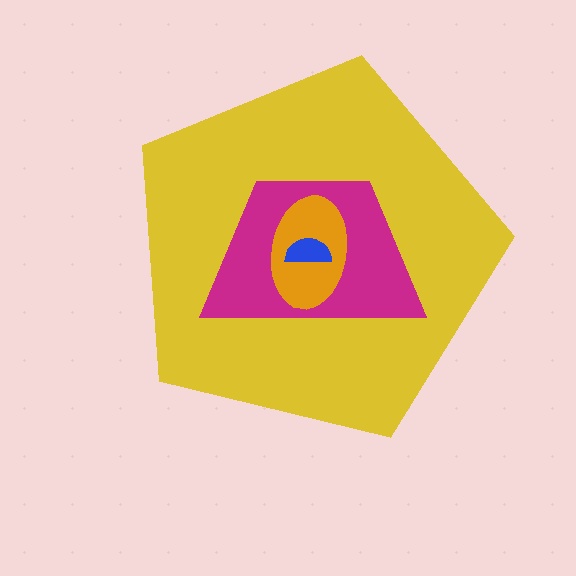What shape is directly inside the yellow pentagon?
The magenta trapezoid.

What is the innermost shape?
The blue semicircle.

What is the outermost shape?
The yellow pentagon.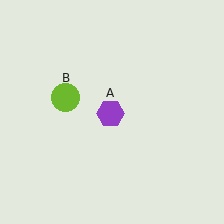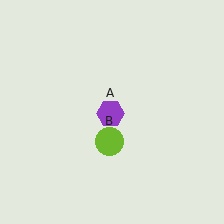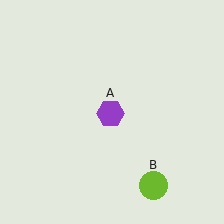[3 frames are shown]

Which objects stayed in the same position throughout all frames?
Purple hexagon (object A) remained stationary.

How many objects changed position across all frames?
1 object changed position: lime circle (object B).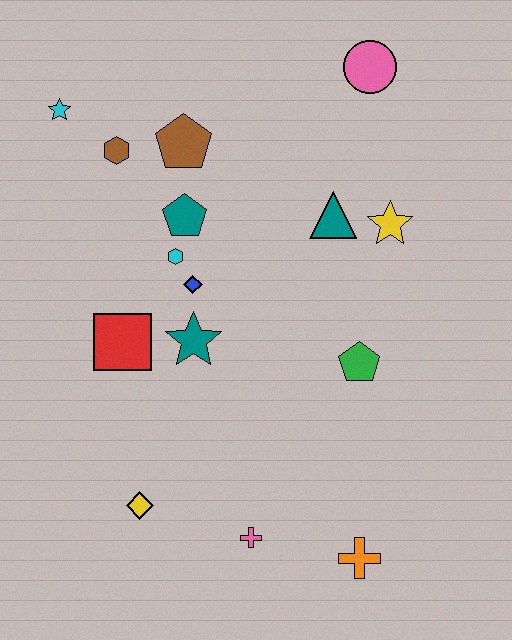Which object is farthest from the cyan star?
The orange cross is farthest from the cyan star.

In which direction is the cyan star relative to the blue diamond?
The cyan star is above the blue diamond.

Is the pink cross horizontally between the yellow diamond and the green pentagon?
Yes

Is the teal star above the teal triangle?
No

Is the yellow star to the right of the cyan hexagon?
Yes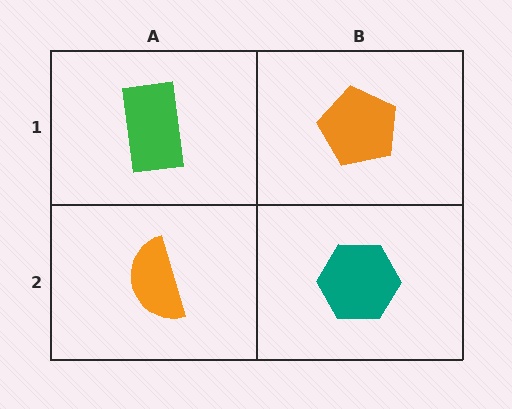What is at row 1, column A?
A green rectangle.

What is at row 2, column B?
A teal hexagon.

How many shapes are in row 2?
2 shapes.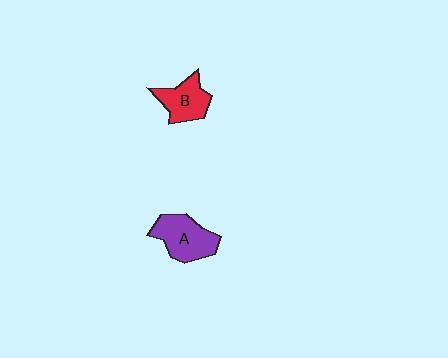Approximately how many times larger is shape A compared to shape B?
Approximately 1.2 times.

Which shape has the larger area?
Shape A (purple).